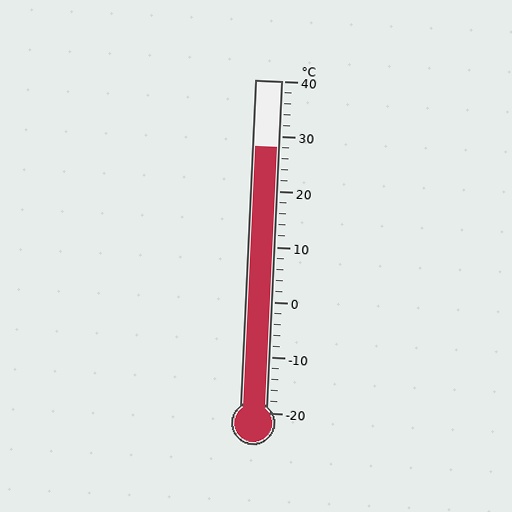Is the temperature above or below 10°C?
The temperature is above 10°C.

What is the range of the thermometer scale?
The thermometer scale ranges from -20°C to 40°C.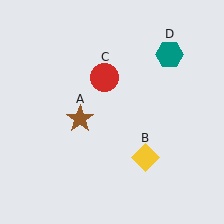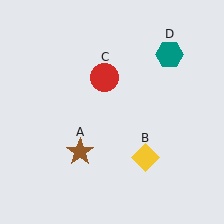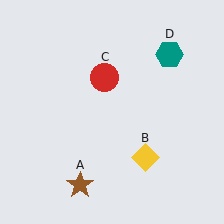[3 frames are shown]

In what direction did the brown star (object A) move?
The brown star (object A) moved down.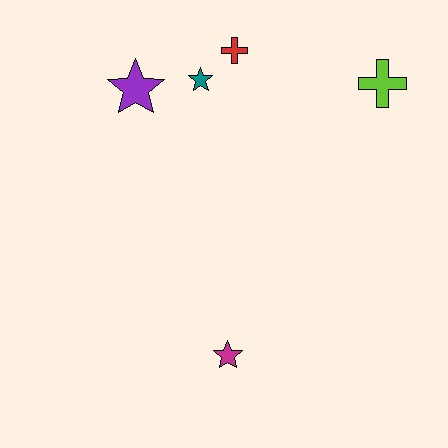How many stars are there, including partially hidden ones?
There are 3 stars.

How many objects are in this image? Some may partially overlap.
There are 5 objects.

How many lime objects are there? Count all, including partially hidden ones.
There is 1 lime object.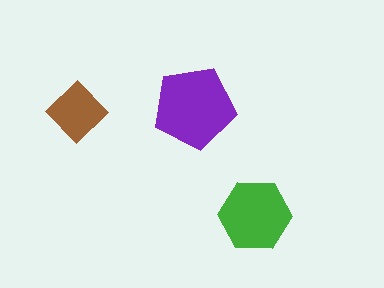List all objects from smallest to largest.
The brown diamond, the green hexagon, the purple pentagon.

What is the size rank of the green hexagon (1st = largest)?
2nd.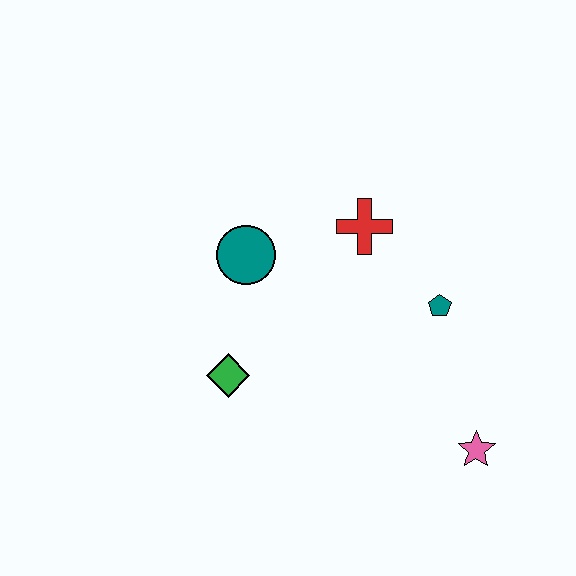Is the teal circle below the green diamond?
No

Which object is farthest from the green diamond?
The pink star is farthest from the green diamond.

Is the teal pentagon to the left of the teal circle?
No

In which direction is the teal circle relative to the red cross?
The teal circle is to the left of the red cross.